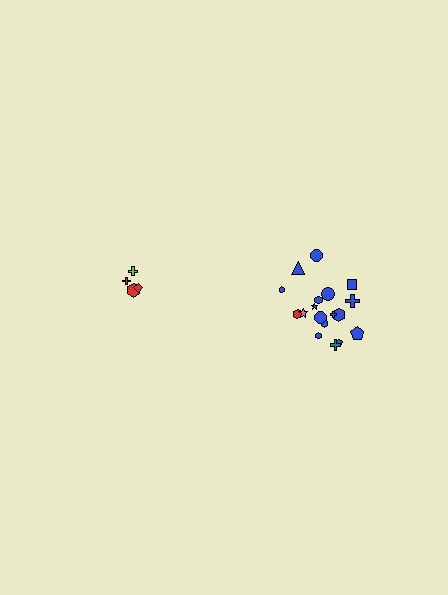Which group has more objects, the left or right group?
The right group.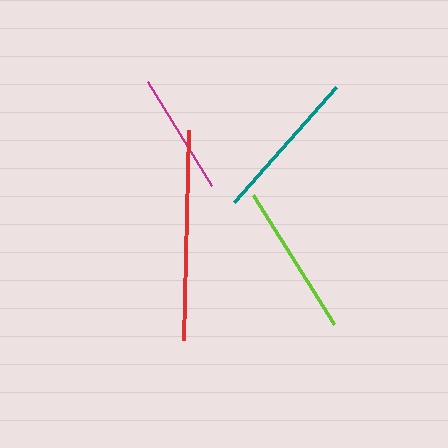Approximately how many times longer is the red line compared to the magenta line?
The red line is approximately 1.7 times the length of the magenta line.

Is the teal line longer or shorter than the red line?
The red line is longer than the teal line.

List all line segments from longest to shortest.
From longest to shortest: red, teal, lime, magenta.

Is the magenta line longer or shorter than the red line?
The red line is longer than the magenta line.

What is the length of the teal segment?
The teal segment is approximately 153 pixels long.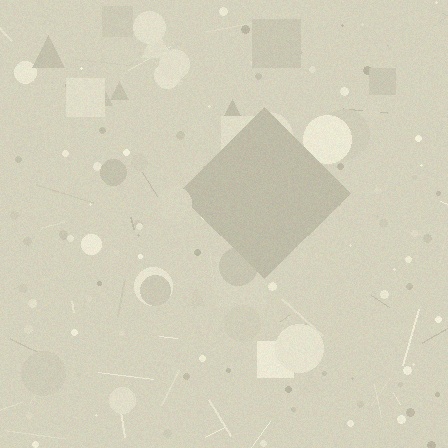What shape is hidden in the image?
A diamond is hidden in the image.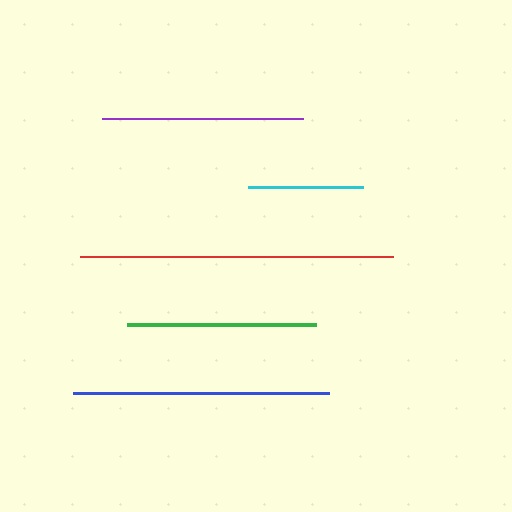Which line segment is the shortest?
The cyan line is the shortest at approximately 115 pixels.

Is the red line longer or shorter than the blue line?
The red line is longer than the blue line.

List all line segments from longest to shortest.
From longest to shortest: red, blue, purple, green, cyan.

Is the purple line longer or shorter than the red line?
The red line is longer than the purple line.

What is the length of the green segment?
The green segment is approximately 189 pixels long.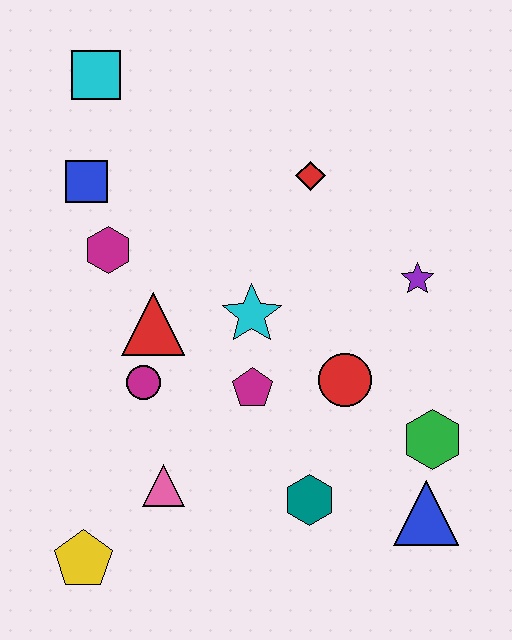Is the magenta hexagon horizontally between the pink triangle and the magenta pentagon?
No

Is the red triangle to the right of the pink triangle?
No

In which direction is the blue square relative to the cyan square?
The blue square is below the cyan square.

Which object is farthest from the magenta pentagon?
The cyan square is farthest from the magenta pentagon.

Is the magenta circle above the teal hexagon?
Yes